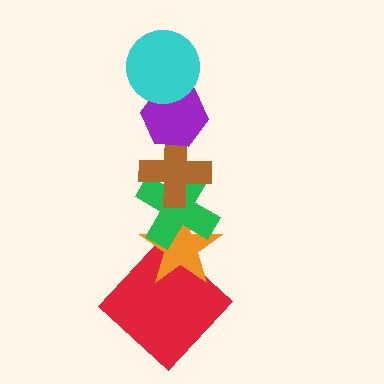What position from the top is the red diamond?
The red diamond is 6th from the top.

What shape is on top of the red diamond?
The orange star is on top of the red diamond.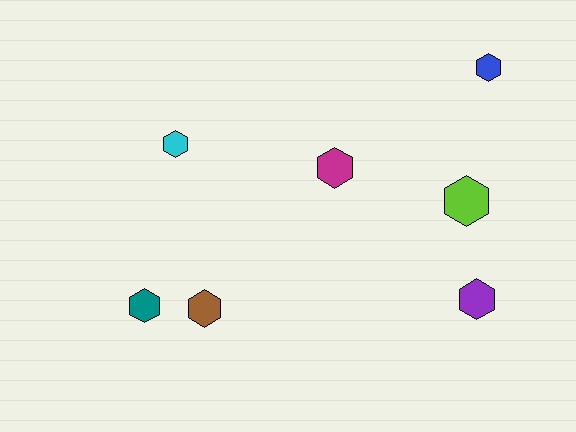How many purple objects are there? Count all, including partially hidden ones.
There is 1 purple object.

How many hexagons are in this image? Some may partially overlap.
There are 7 hexagons.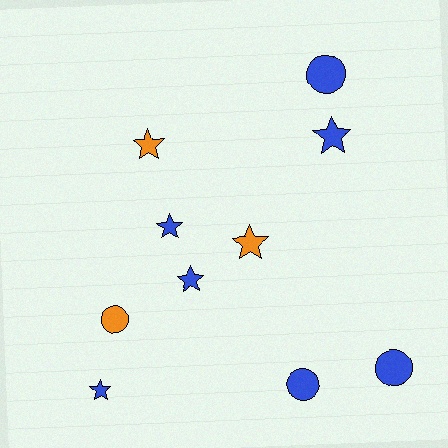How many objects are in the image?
There are 10 objects.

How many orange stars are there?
There are 2 orange stars.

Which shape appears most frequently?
Star, with 6 objects.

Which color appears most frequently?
Blue, with 7 objects.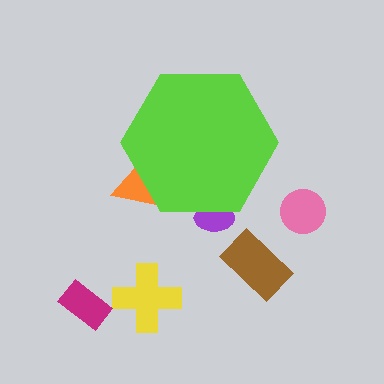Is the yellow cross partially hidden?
No, the yellow cross is fully visible.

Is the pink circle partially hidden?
No, the pink circle is fully visible.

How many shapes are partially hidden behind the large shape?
2 shapes are partially hidden.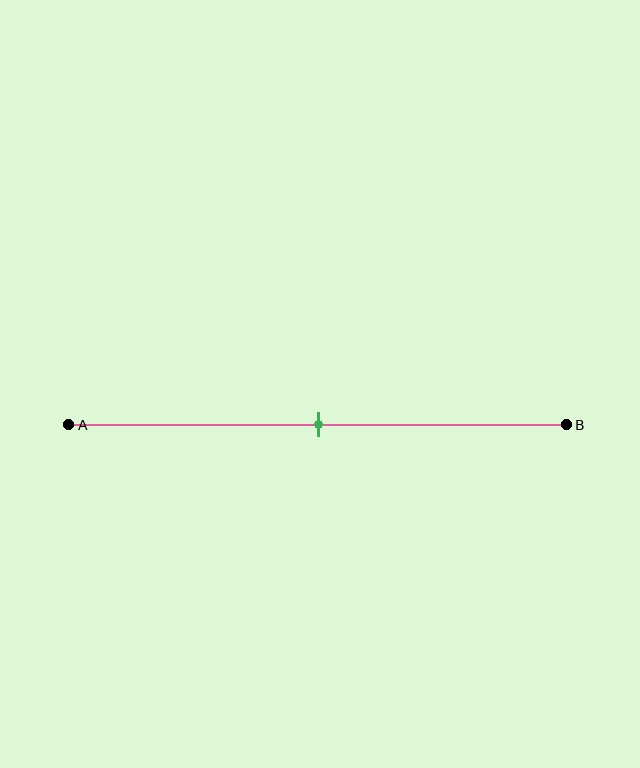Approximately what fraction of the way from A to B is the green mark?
The green mark is approximately 50% of the way from A to B.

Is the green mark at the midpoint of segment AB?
Yes, the mark is approximately at the midpoint.